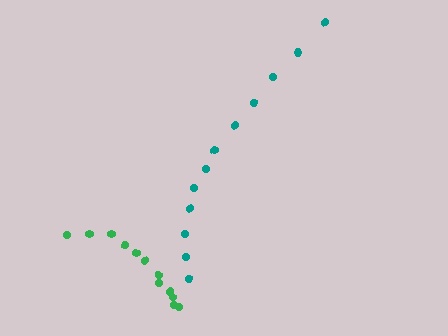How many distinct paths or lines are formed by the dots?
There are 2 distinct paths.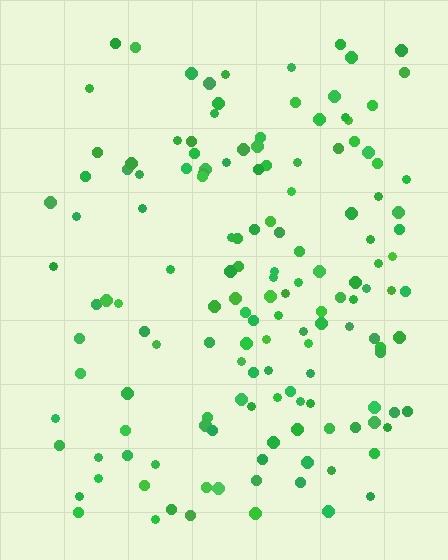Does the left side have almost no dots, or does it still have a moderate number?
Still a moderate number, just noticeably fewer than the right.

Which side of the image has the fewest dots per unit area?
The left.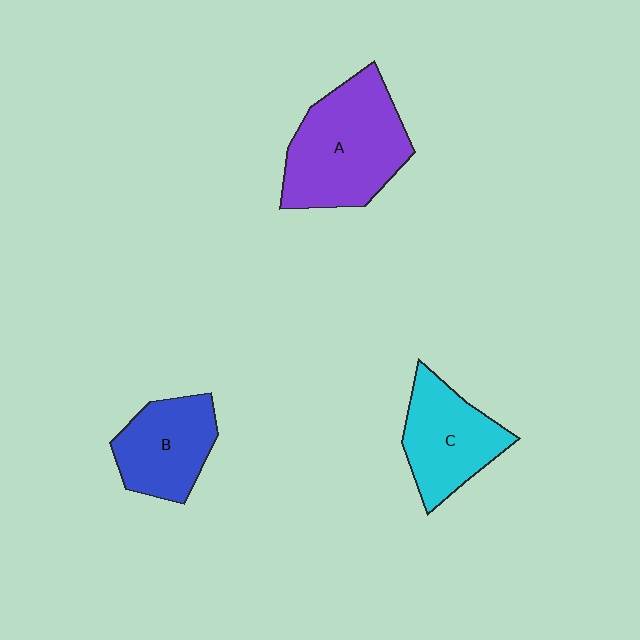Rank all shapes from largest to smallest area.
From largest to smallest: A (purple), C (cyan), B (blue).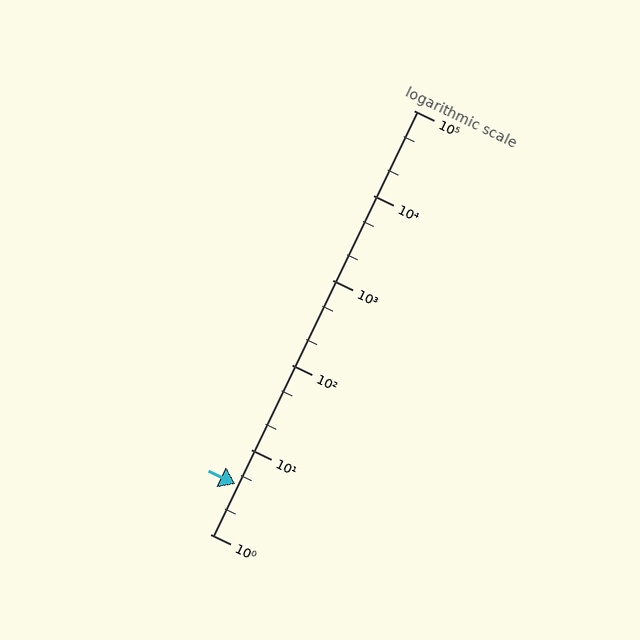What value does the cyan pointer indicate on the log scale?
The pointer indicates approximately 3.9.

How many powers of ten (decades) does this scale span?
The scale spans 5 decades, from 1 to 100000.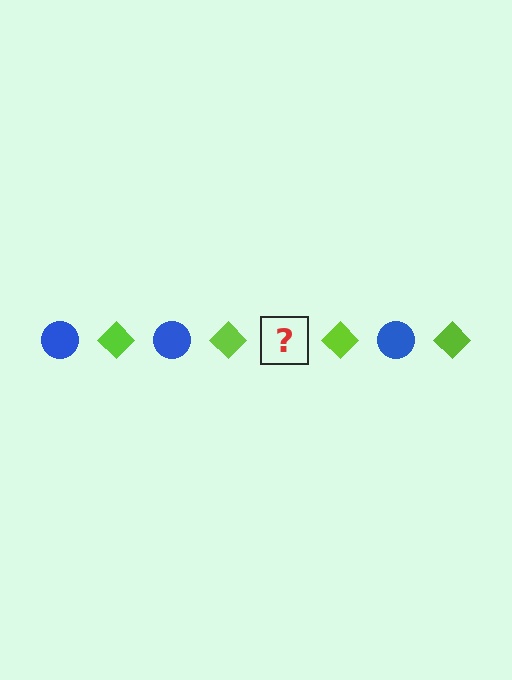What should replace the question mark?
The question mark should be replaced with a blue circle.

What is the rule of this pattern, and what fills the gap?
The rule is that the pattern alternates between blue circle and lime diamond. The gap should be filled with a blue circle.